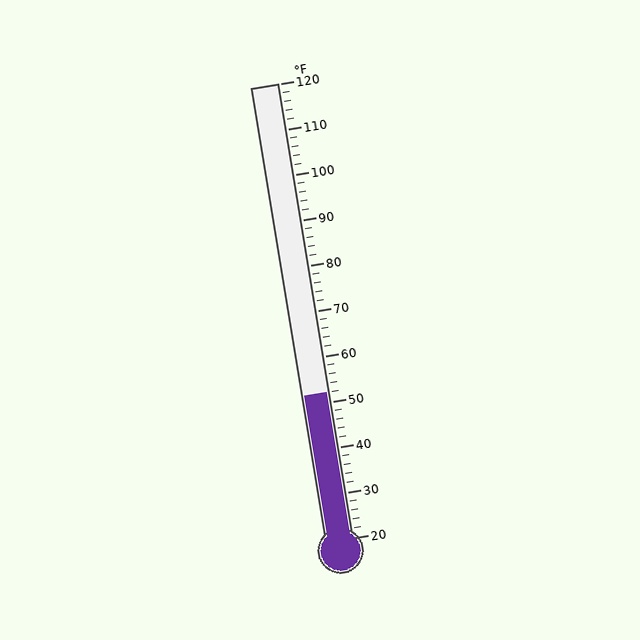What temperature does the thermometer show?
The thermometer shows approximately 52°F.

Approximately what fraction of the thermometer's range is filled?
The thermometer is filled to approximately 30% of its range.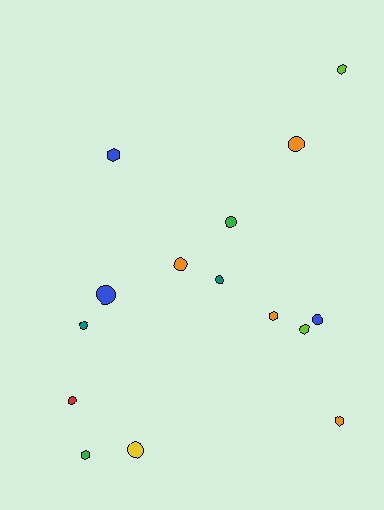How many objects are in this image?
There are 15 objects.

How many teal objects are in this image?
There are 2 teal objects.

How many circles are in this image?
There are 9 circles.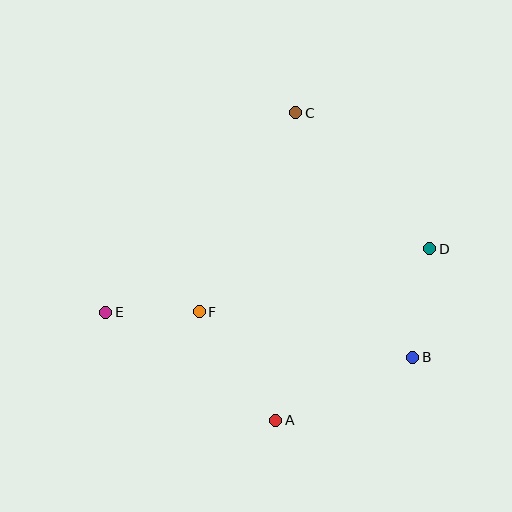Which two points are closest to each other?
Points E and F are closest to each other.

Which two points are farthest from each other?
Points D and E are farthest from each other.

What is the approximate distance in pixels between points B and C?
The distance between B and C is approximately 271 pixels.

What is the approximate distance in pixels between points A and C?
The distance between A and C is approximately 308 pixels.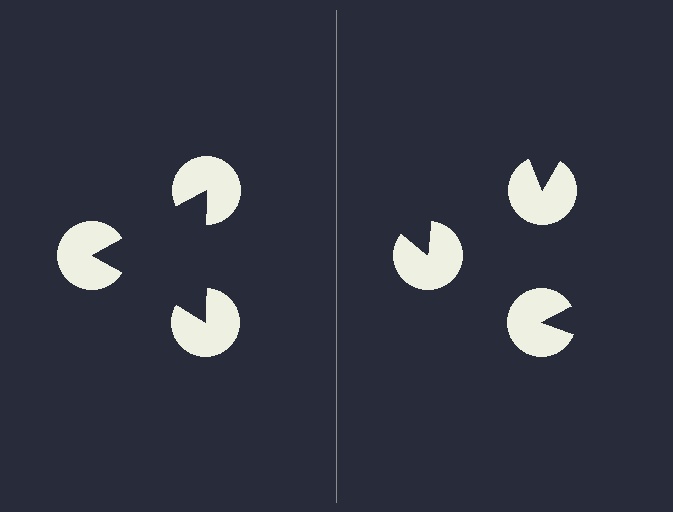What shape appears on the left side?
An illusory triangle.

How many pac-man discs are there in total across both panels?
6 — 3 on each side.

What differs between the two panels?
The pac-man discs are positioned identically on both sides; only the wedge orientations differ. On the left they align to a triangle; on the right they are misaligned.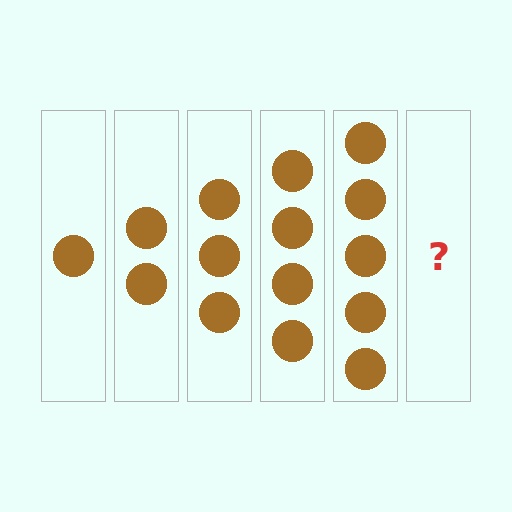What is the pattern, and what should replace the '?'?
The pattern is that each step adds one more circle. The '?' should be 6 circles.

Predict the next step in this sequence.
The next step is 6 circles.